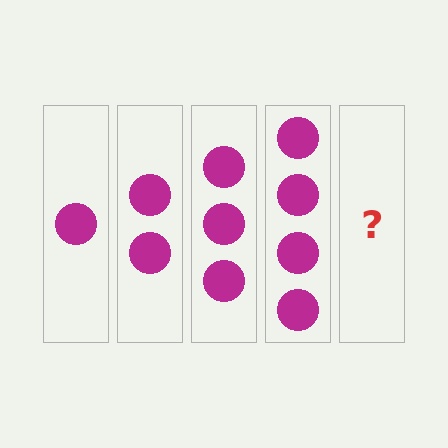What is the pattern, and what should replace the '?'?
The pattern is that each step adds one more circle. The '?' should be 5 circles.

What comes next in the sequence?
The next element should be 5 circles.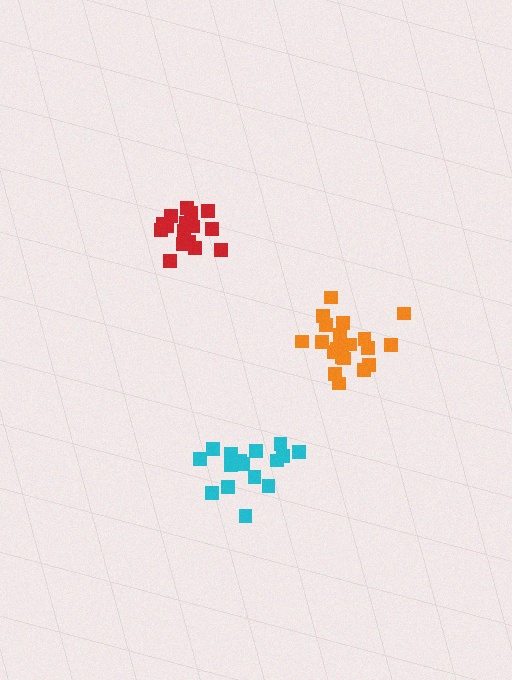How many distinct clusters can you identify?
There are 3 distinct clusters.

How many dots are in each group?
Group 1: 21 dots, Group 2: 18 dots, Group 3: 16 dots (55 total).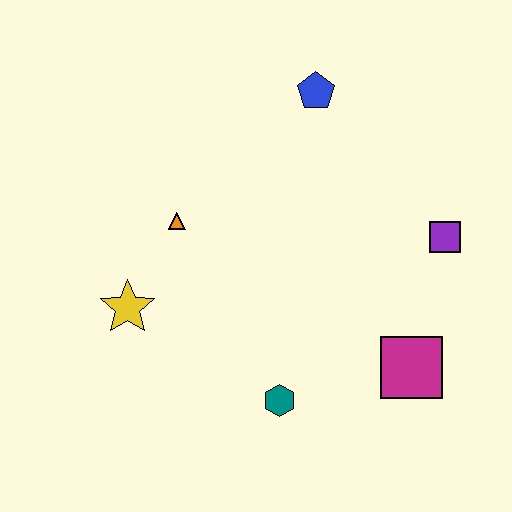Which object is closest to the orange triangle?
The yellow star is closest to the orange triangle.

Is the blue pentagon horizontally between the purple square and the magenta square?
No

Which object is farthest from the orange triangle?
The magenta square is farthest from the orange triangle.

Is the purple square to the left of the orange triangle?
No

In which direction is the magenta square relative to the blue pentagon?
The magenta square is below the blue pentagon.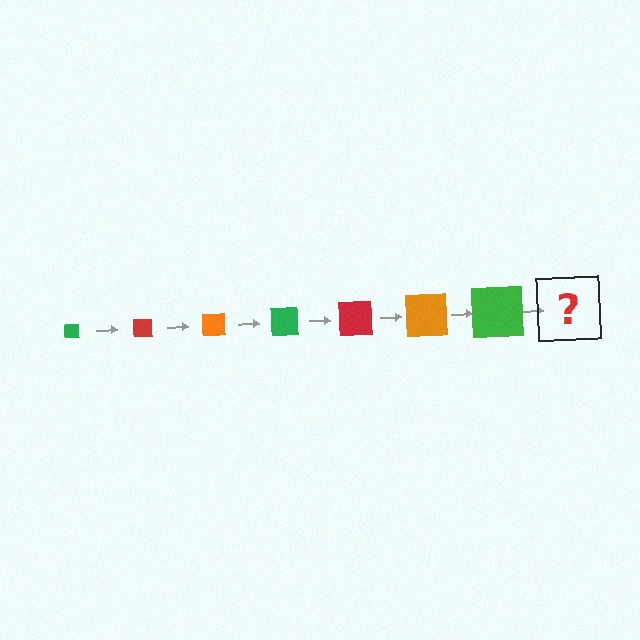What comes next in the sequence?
The next element should be a red square, larger than the previous one.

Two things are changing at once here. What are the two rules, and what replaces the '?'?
The two rules are that the square grows larger each step and the color cycles through green, red, and orange. The '?' should be a red square, larger than the previous one.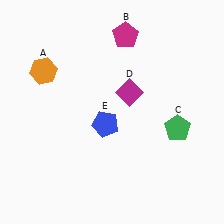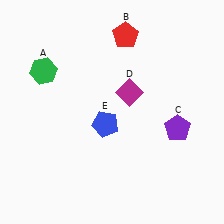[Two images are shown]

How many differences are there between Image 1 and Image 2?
There are 3 differences between the two images.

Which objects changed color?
A changed from orange to green. B changed from magenta to red. C changed from green to purple.